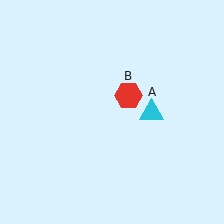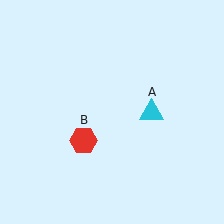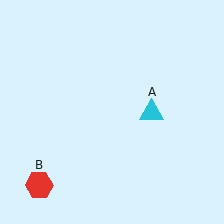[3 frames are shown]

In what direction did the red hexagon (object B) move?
The red hexagon (object B) moved down and to the left.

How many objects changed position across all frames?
1 object changed position: red hexagon (object B).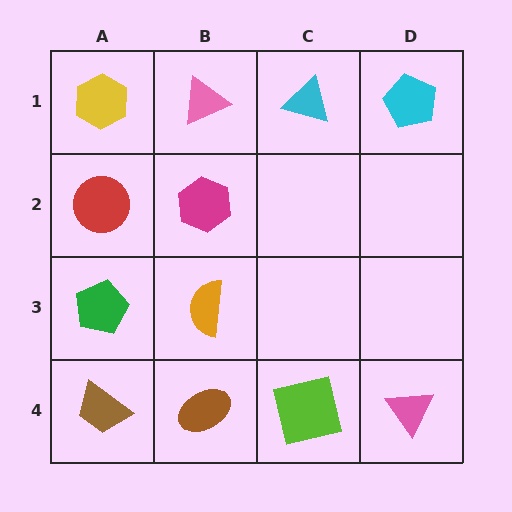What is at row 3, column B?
An orange semicircle.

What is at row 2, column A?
A red circle.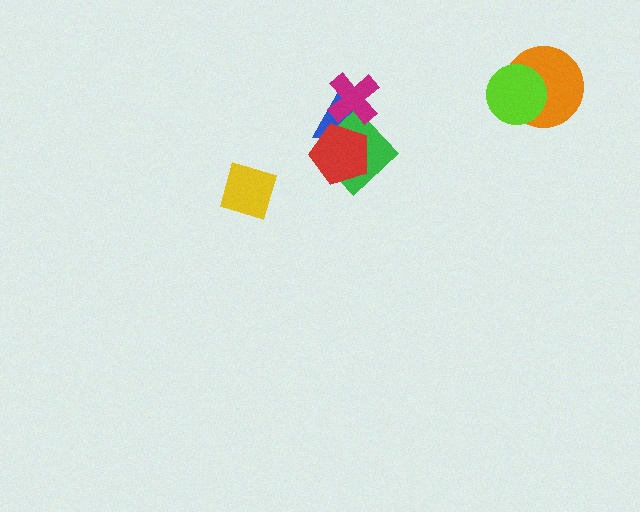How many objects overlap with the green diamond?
2 objects overlap with the green diamond.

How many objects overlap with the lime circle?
1 object overlaps with the lime circle.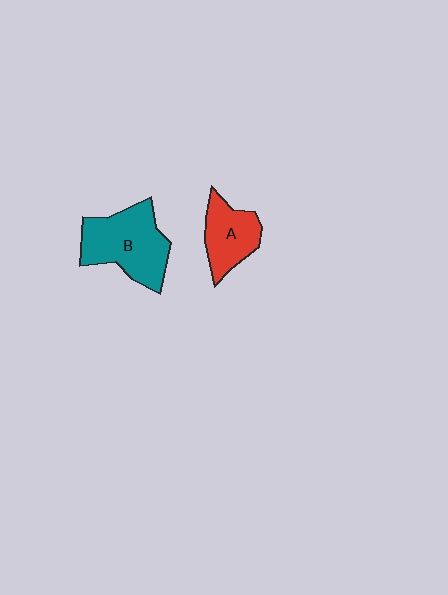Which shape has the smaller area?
Shape A (red).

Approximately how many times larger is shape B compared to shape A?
Approximately 1.6 times.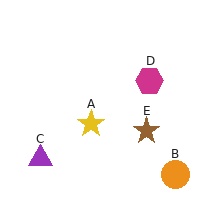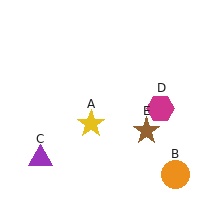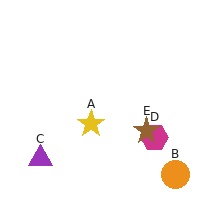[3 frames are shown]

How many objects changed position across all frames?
1 object changed position: magenta hexagon (object D).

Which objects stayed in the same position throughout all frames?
Yellow star (object A) and orange circle (object B) and purple triangle (object C) and brown star (object E) remained stationary.